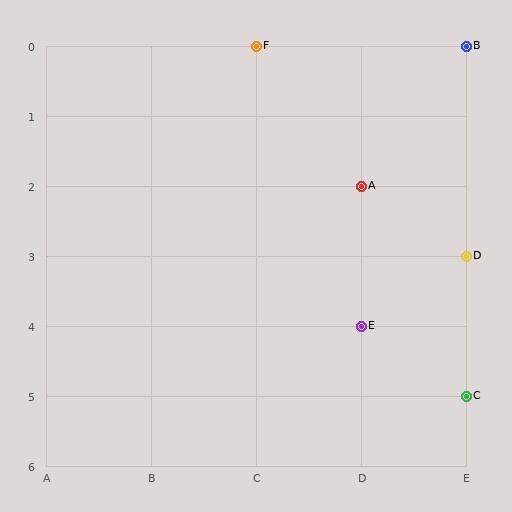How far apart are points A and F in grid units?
Points A and F are 1 column and 2 rows apart (about 2.2 grid units diagonally).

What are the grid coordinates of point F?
Point F is at grid coordinates (C, 0).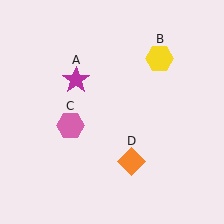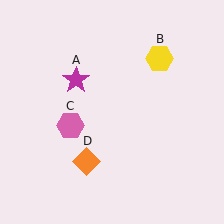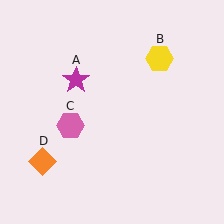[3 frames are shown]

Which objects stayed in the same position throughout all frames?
Magenta star (object A) and yellow hexagon (object B) and pink hexagon (object C) remained stationary.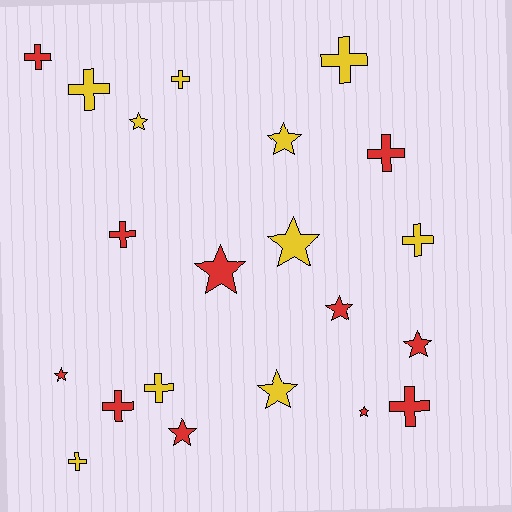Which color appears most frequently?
Red, with 11 objects.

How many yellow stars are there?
There are 4 yellow stars.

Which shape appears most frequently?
Cross, with 11 objects.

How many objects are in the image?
There are 21 objects.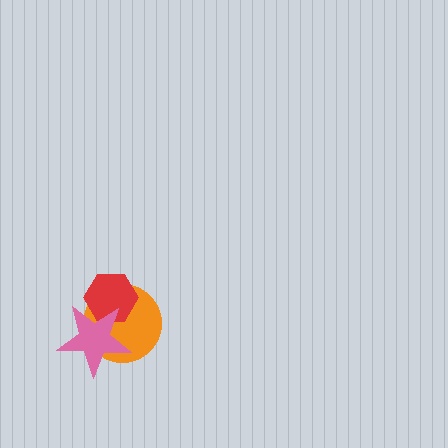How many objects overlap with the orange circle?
2 objects overlap with the orange circle.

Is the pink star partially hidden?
No, no other shape covers it.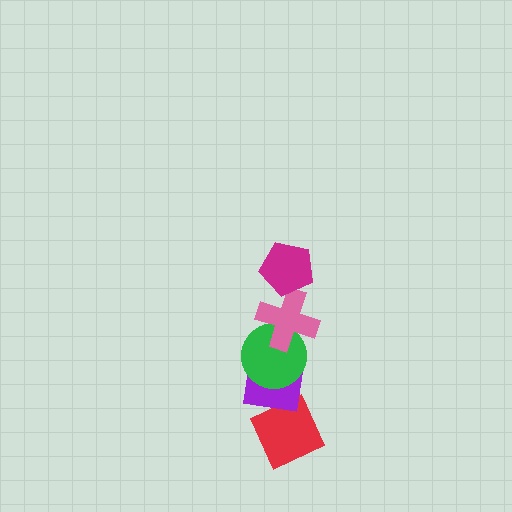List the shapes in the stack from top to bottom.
From top to bottom: the magenta pentagon, the pink cross, the green circle, the purple square, the red diamond.